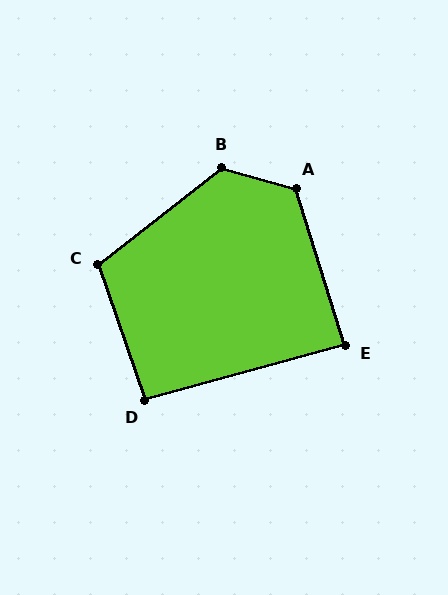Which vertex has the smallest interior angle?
E, at approximately 88 degrees.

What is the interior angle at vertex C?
Approximately 109 degrees (obtuse).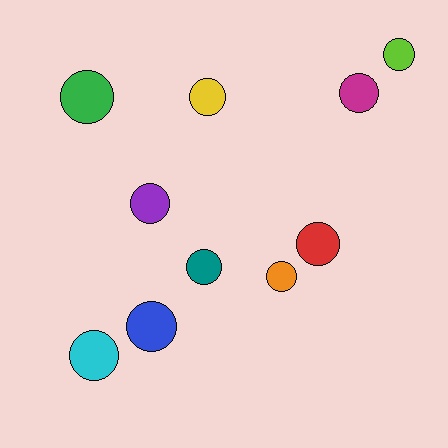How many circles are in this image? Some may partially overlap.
There are 10 circles.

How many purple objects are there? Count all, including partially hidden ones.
There is 1 purple object.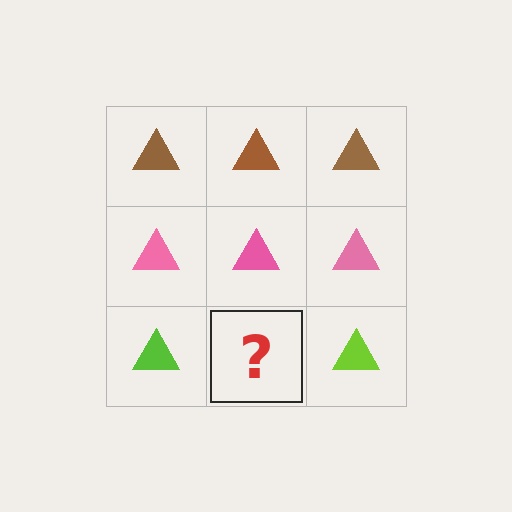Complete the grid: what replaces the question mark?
The question mark should be replaced with a lime triangle.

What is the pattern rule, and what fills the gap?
The rule is that each row has a consistent color. The gap should be filled with a lime triangle.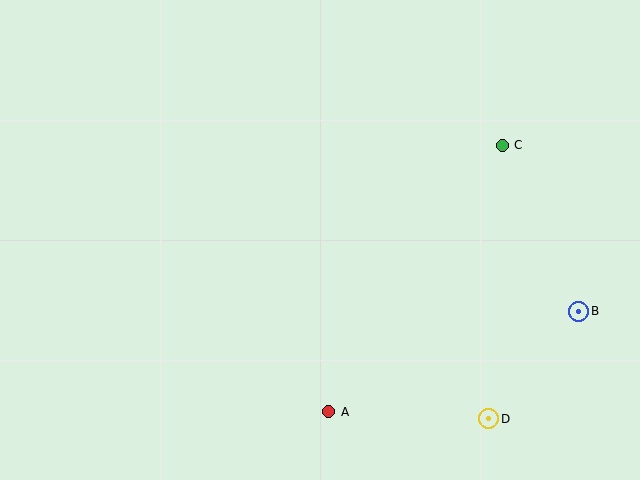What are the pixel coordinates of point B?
Point B is at (579, 311).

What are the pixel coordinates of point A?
Point A is at (329, 412).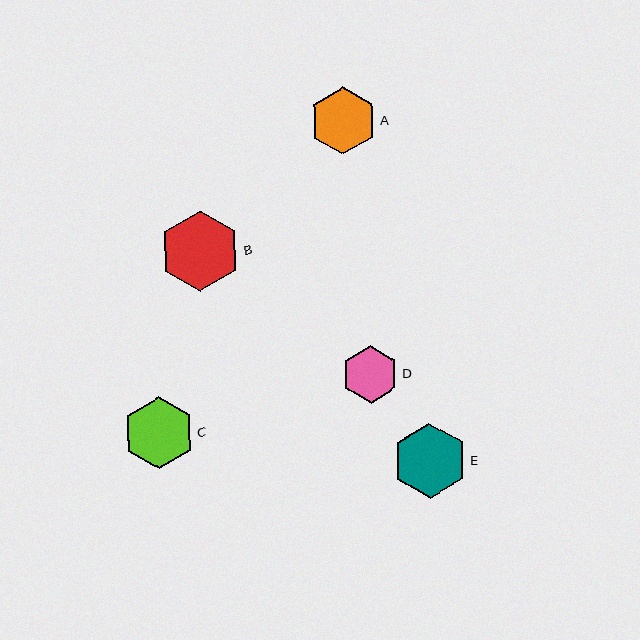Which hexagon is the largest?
Hexagon B is the largest with a size of approximately 81 pixels.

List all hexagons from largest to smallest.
From largest to smallest: B, E, C, A, D.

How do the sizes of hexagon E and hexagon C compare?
Hexagon E and hexagon C are approximately the same size.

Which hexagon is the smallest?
Hexagon D is the smallest with a size of approximately 57 pixels.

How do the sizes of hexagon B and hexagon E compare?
Hexagon B and hexagon E are approximately the same size.